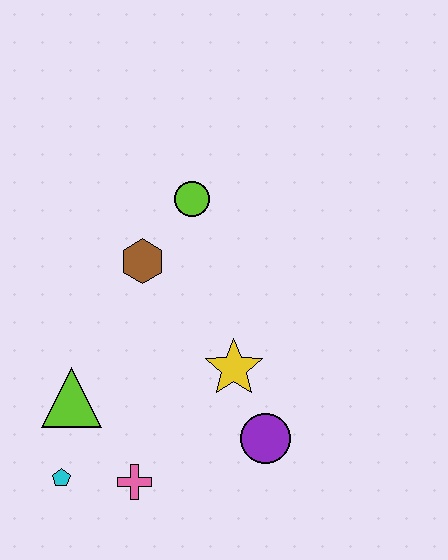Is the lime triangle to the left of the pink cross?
Yes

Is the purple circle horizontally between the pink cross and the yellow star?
No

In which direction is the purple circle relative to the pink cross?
The purple circle is to the right of the pink cross.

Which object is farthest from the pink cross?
The lime circle is farthest from the pink cross.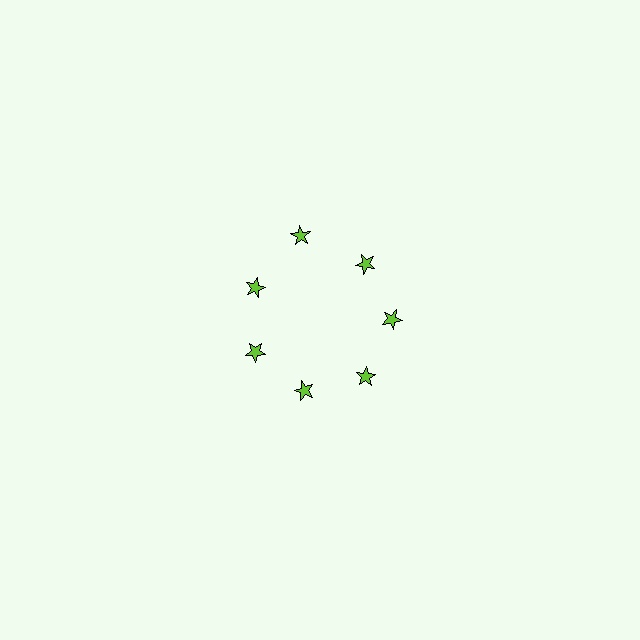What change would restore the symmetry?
The symmetry would be restored by moving it inward, back onto the ring so that all 7 stars sit at equal angles and equal distance from the center.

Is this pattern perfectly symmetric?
No. The 7 lime stars are arranged in a ring, but one element near the 12 o'clock position is pushed outward from the center, breaking the 7-fold rotational symmetry.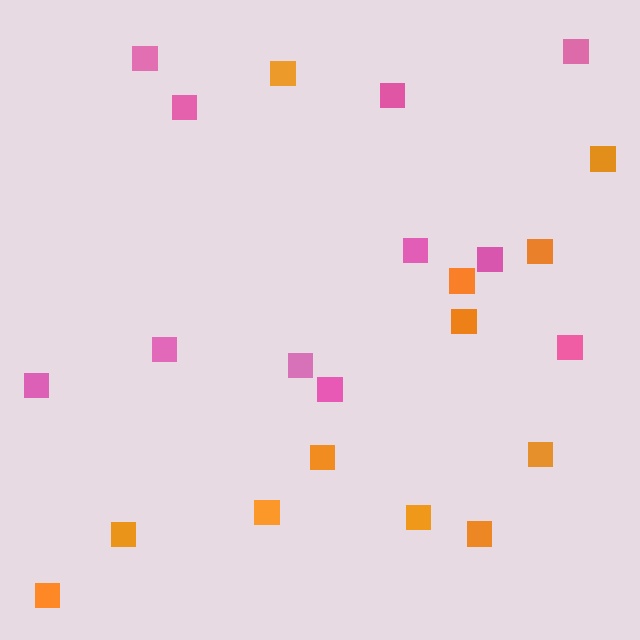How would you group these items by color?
There are 2 groups: one group of pink squares (11) and one group of orange squares (12).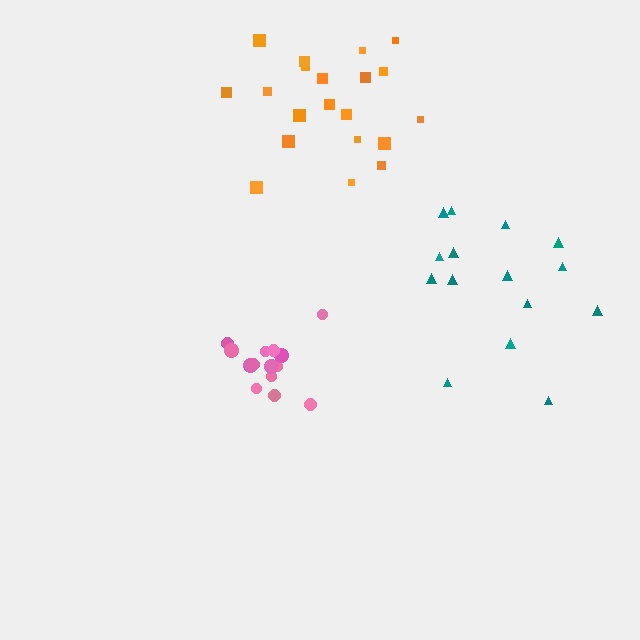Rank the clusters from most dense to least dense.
pink, orange, teal.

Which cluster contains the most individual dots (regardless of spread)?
Orange (20).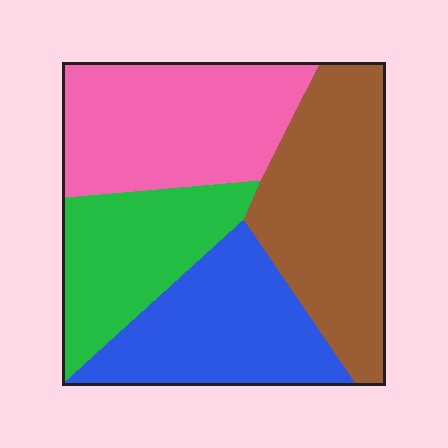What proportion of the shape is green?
Green takes up about one fifth (1/5) of the shape.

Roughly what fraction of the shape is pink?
Pink takes up between a quarter and a half of the shape.